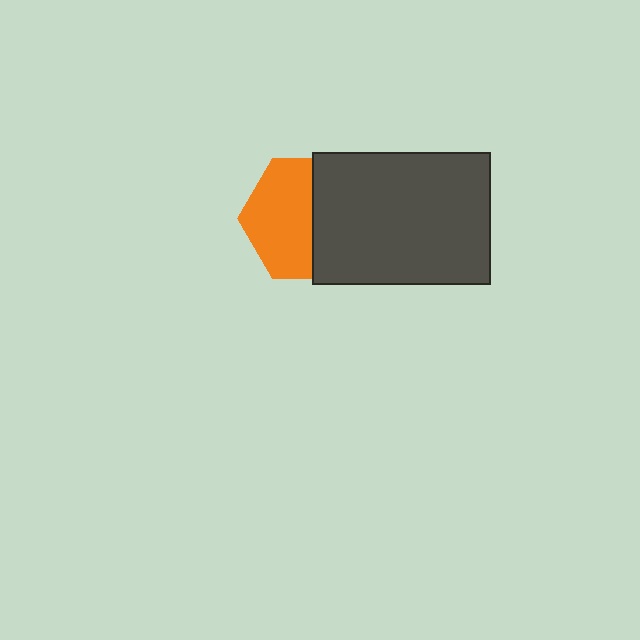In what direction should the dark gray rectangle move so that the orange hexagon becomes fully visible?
The dark gray rectangle should move right. That is the shortest direction to clear the overlap and leave the orange hexagon fully visible.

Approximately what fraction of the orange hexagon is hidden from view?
Roughly 45% of the orange hexagon is hidden behind the dark gray rectangle.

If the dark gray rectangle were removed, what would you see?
You would see the complete orange hexagon.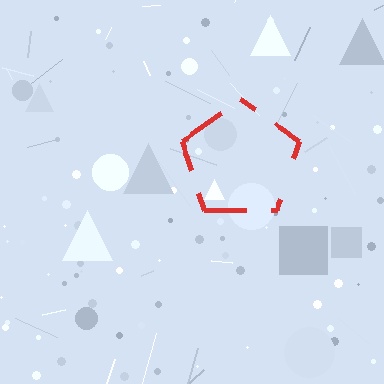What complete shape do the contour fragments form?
The contour fragments form a pentagon.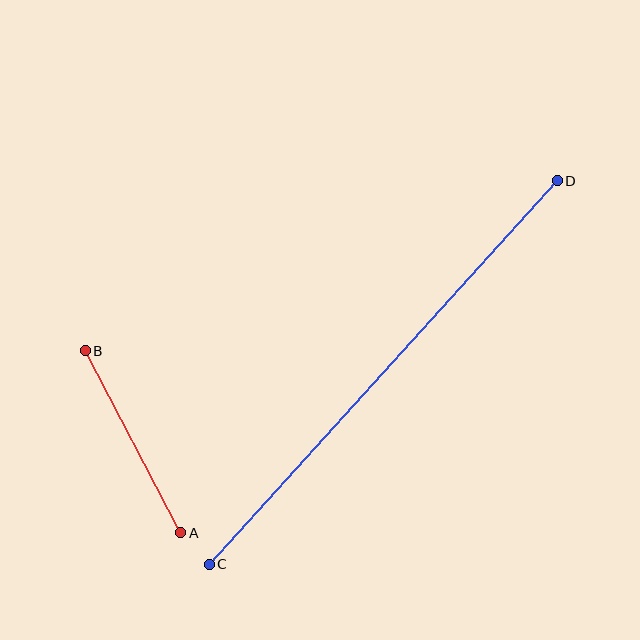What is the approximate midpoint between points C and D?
The midpoint is at approximately (383, 373) pixels.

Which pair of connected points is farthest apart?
Points C and D are farthest apart.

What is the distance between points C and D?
The distance is approximately 518 pixels.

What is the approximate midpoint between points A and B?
The midpoint is at approximately (133, 442) pixels.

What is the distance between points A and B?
The distance is approximately 206 pixels.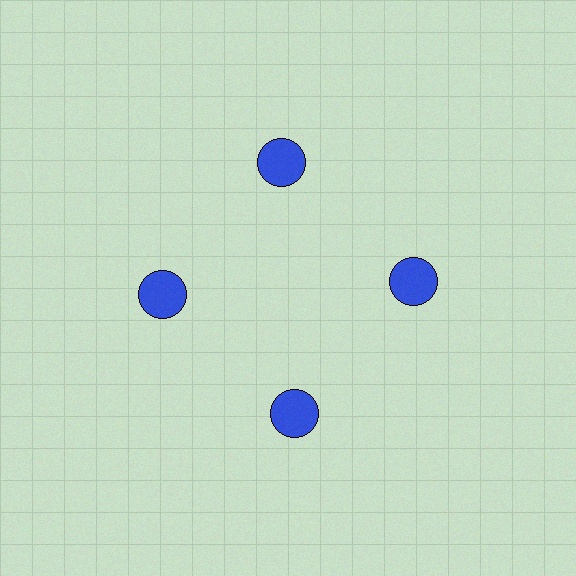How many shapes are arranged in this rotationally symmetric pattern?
There are 4 shapes, arranged in 4 groups of 1.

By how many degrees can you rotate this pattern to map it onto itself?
The pattern maps onto itself every 90 degrees of rotation.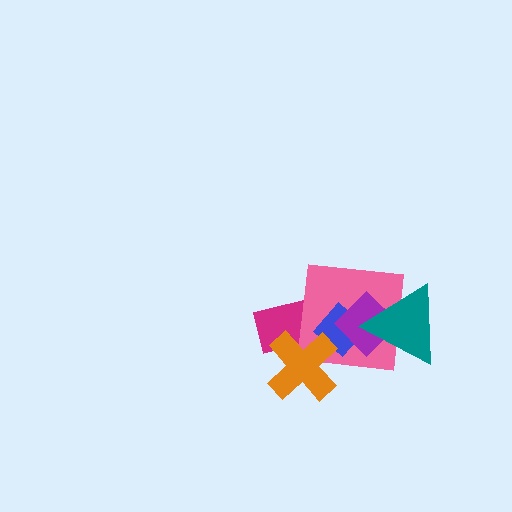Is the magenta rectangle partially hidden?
Yes, it is partially covered by another shape.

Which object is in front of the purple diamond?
The teal triangle is in front of the purple diamond.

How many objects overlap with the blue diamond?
5 objects overlap with the blue diamond.